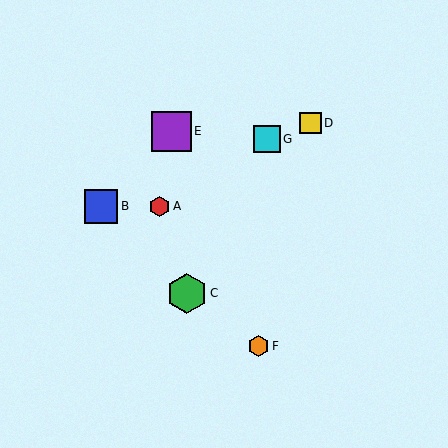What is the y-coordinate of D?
Object D is at y≈123.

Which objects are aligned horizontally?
Objects A, B are aligned horizontally.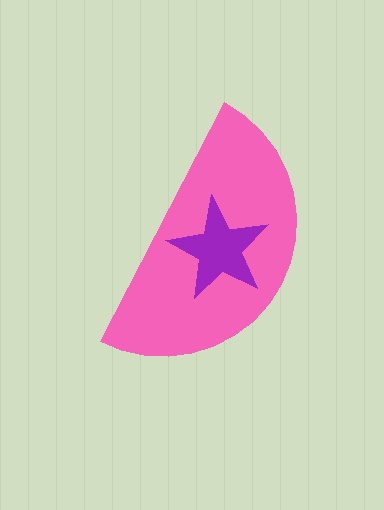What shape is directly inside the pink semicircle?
The purple star.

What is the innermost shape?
The purple star.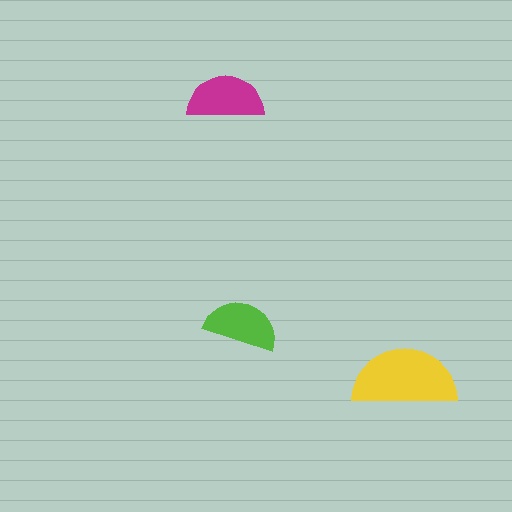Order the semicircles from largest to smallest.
the yellow one, the magenta one, the lime one.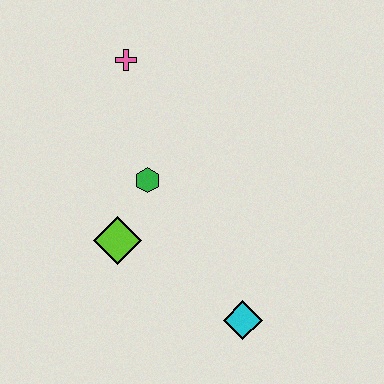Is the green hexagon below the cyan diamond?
No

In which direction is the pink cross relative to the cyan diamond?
The pink cross is above the cyan diamond.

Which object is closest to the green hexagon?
The lime diamond is closest to the green hexagon.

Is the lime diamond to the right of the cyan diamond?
No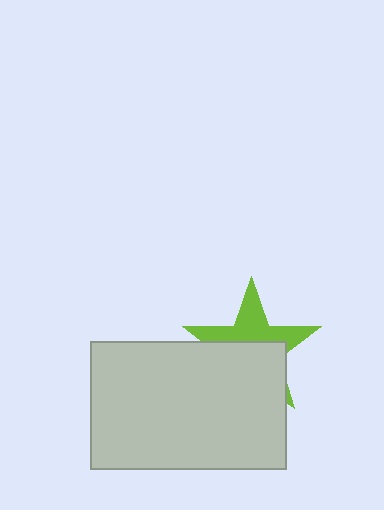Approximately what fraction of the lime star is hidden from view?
Roughly 54% of the lime star is hidden behind the light gray rectangle.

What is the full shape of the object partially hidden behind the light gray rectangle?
The partially hidden object is a lime star.